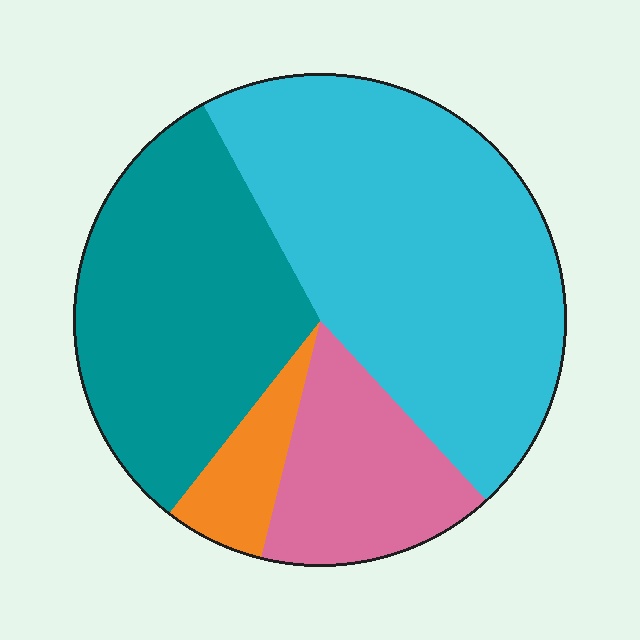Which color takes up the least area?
Orange, at roughly 5%.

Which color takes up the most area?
Cyan, at roughly 45%.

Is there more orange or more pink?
Pink.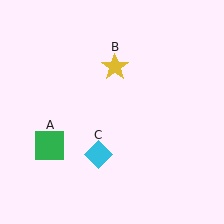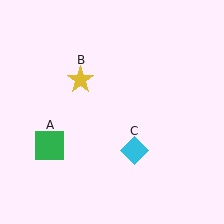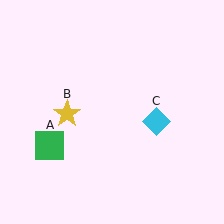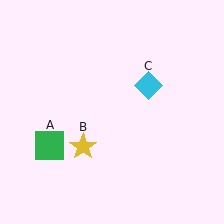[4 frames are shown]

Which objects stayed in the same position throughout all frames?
Green square (object A) remained stationary.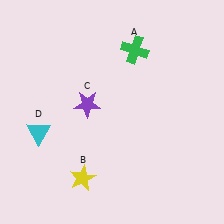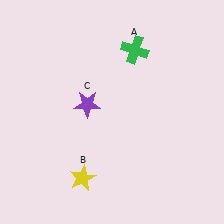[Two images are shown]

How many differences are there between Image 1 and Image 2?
There is 1 difference between the two images.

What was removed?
The cyan triangle (D) was removed in Image 2.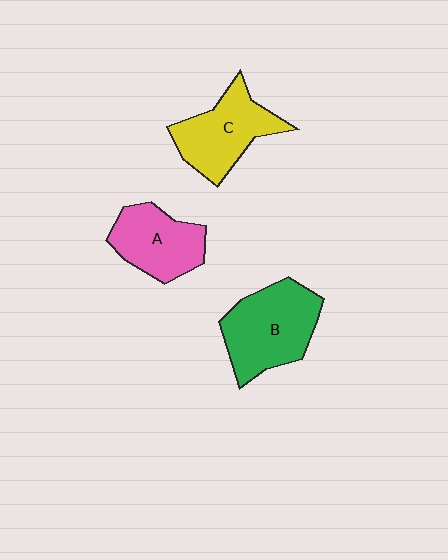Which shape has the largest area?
Shape B (green).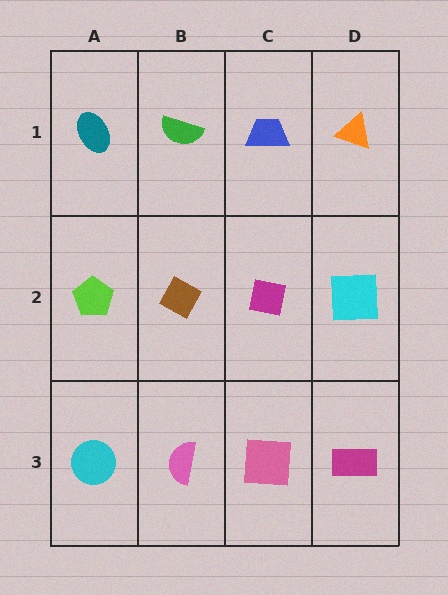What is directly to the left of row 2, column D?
A magenta square.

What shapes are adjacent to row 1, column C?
A magenta square (row 2, column C), a green semicircle (row 1, column B), an orange triangle (row 1, column D).